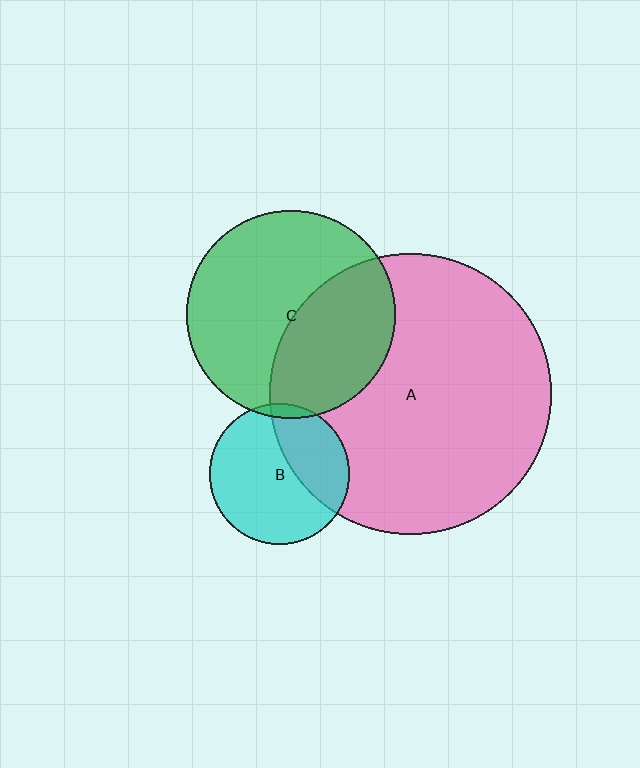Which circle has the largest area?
Circle A (pink).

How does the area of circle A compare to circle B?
Approximately 4.0 times.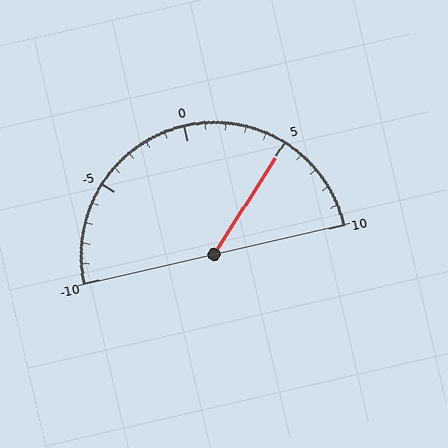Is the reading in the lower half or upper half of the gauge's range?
The reading is in the upper half of the range (-10 to 10).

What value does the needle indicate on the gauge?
The needle indicates approximately 5.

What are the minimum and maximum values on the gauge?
The gauge ranges from -10 to 10.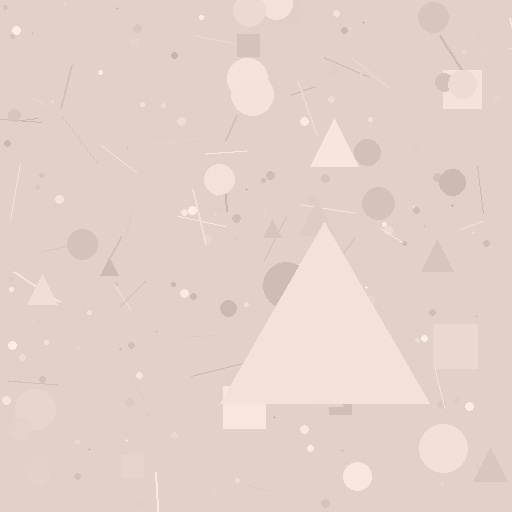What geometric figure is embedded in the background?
A triangle is embedded in the background.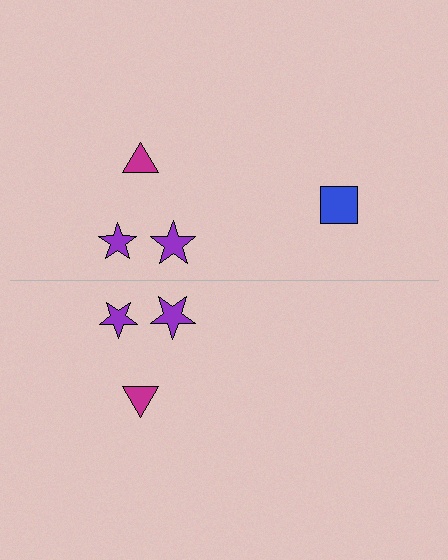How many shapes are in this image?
There are 7 shapes in this image.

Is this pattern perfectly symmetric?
No, the pattern is not perfectly symmetric. A blue square is missing from the bottom side.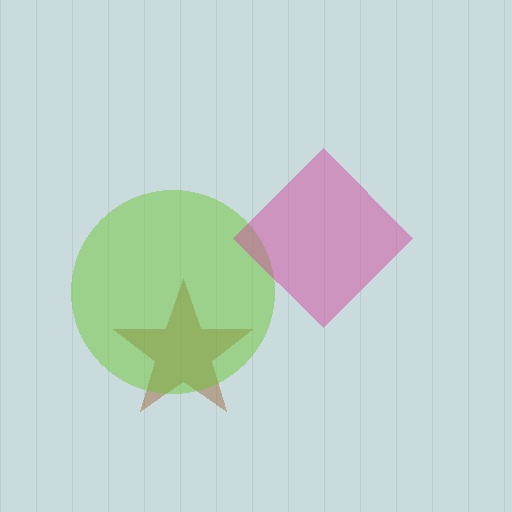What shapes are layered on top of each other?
The layered shapes are: a brown star, a lime circle, a magenta diamond.